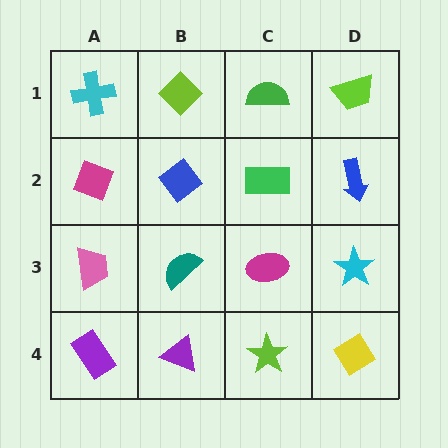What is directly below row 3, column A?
A purple rectangle.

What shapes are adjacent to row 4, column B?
A teal semicircle (row 3, column B), a purple rectangle (row 4, column A), a lime star (row 4, column C).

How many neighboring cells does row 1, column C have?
3.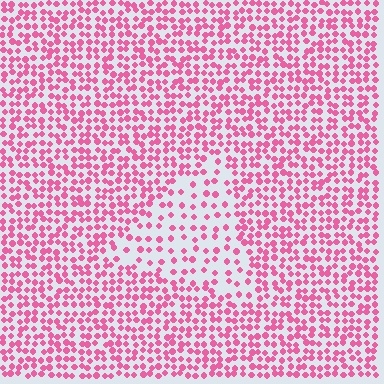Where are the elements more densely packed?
The elements are more densely packed outside the triangle boundary.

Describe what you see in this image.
The image contains small pink elements arranged at two different densities. A triangle-shaped region is visible where the elements are less densely packed than the surrounding area.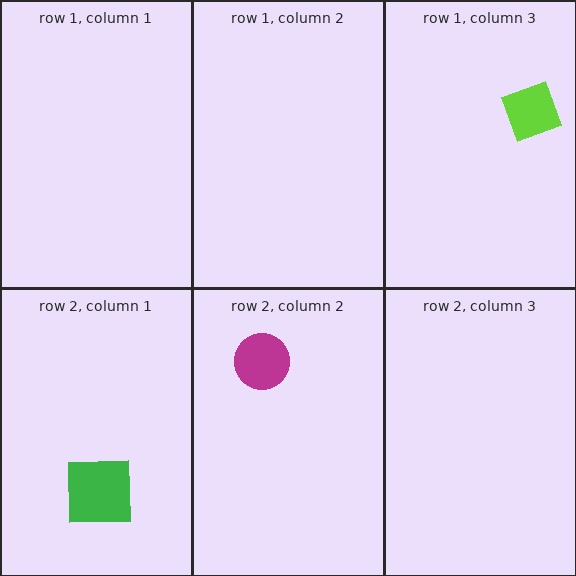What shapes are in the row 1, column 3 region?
The lime diamond.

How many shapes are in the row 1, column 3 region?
1.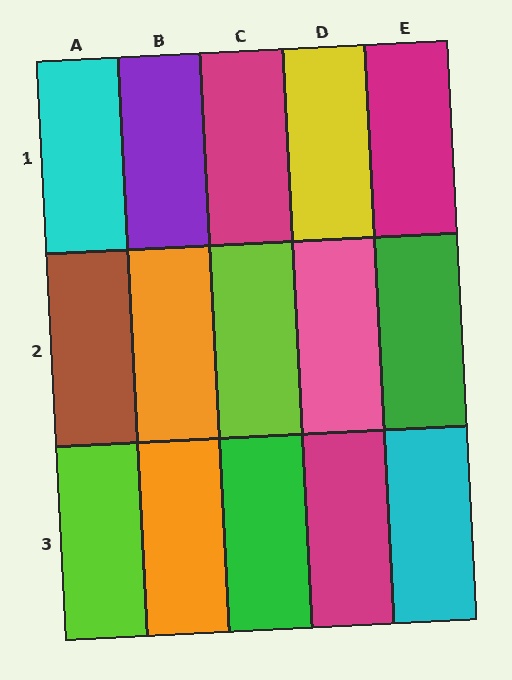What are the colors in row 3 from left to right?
Lime, orange, green, magenta, cyan.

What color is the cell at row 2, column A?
Brown.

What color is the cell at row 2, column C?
Lime.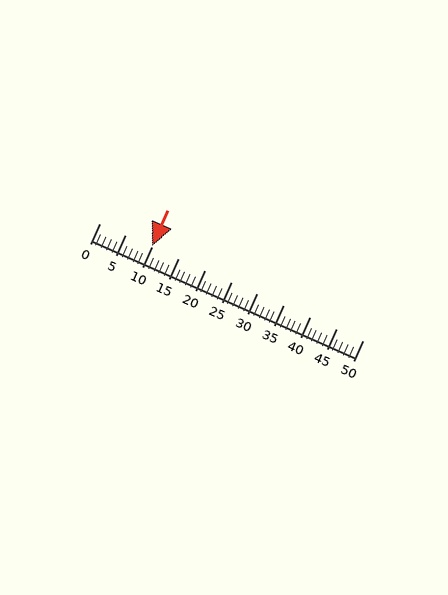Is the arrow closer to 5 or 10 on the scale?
The arrow is closer to 10.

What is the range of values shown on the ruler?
The ruler shows values from 0 to 50.